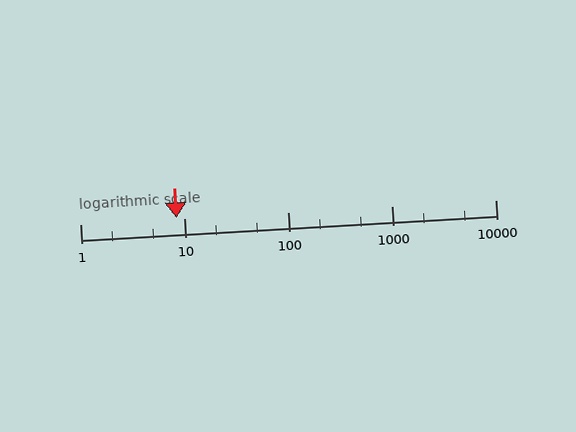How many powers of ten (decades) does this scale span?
The scale spans 4 decades, from 1 to 10000.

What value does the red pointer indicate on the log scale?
The pointer indicates approximately 8.4.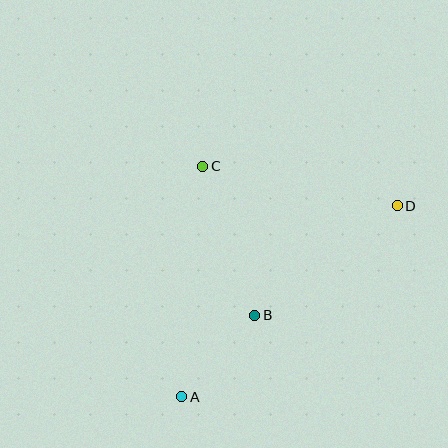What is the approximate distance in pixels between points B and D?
The distance between B and D is approximately 179 pixels.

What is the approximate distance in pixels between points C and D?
The distance between C and D is approximately 199 pixels.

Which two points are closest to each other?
Points A and B are closest to each other.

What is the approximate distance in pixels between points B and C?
The distance between B and C is approximately 158 pixels.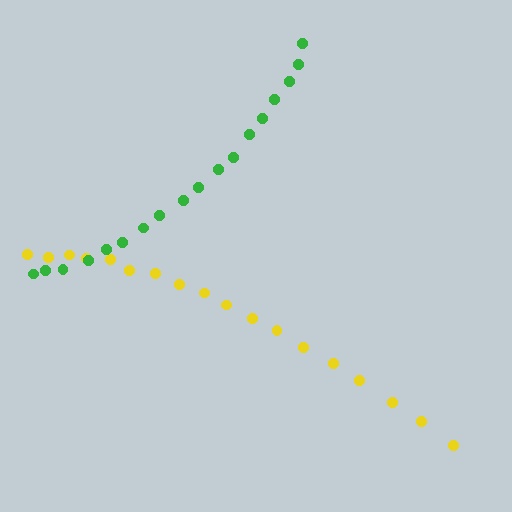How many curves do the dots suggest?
There are 2 distinct paths.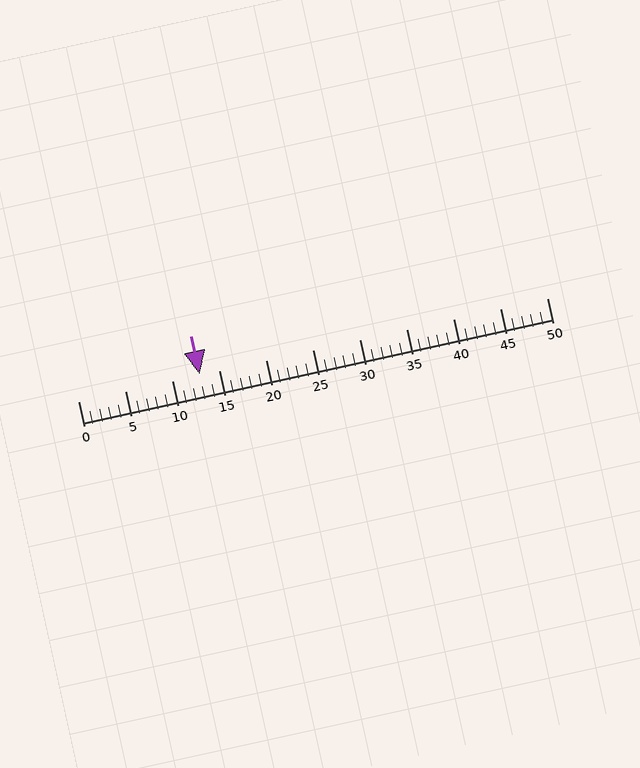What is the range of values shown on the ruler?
The ruler shows values from 0 to 50.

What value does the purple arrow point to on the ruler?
The purple arrow points to approximately 13.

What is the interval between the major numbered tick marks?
The major tick marks are spaced 5 units apart.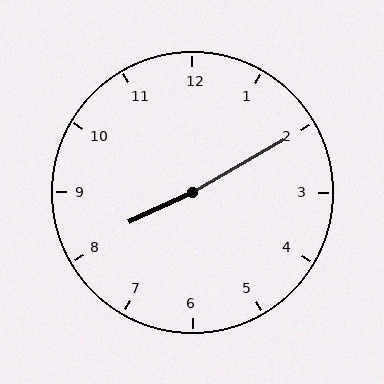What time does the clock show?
8:10.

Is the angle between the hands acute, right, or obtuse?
It is obtuse.